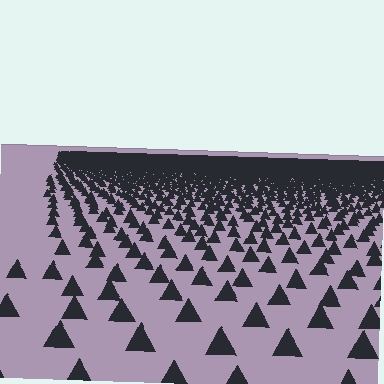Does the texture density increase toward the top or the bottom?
Density increases toward the top.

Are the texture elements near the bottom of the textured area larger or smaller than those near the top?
Larger. Near the bottom, elements are closer to the viewer and appear at a bigger on-screen size.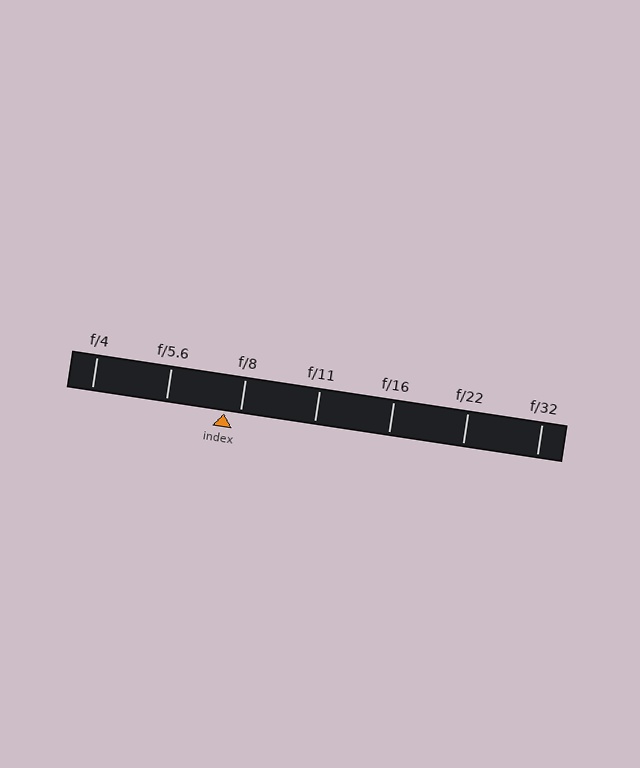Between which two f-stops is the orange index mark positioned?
The index mark is between f/5.6 and f/8.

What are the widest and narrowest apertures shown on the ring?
The widest aperture shown is f/4 and the narrowest is f/32.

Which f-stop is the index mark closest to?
The index mark is closest to f/8.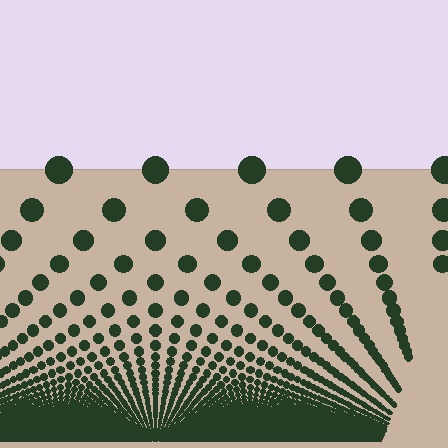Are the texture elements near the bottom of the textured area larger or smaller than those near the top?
Smaller. The gradient is inverted — elements near the bottom are smaller and denser.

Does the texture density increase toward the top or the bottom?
Density increases toward the bottom.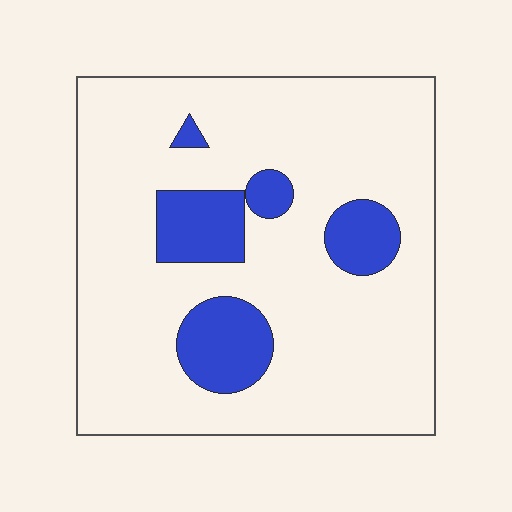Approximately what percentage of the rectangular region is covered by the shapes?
Approximately 15%.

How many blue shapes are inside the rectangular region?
5.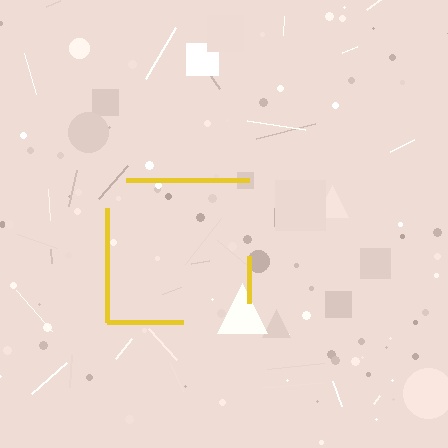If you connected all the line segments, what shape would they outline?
They would outline a square.